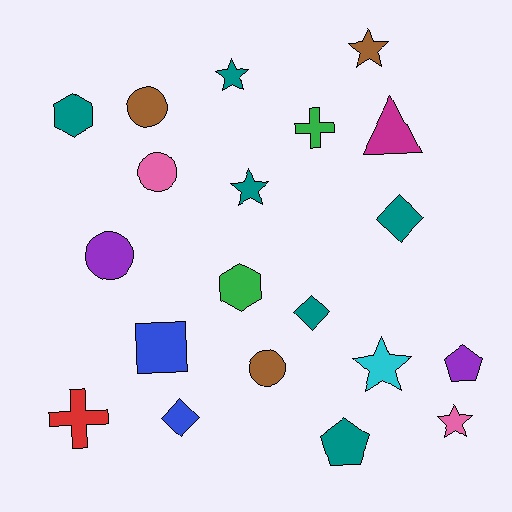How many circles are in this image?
There are 4 circles.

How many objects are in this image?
There are 20 objects.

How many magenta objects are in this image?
There is 1 magenta object.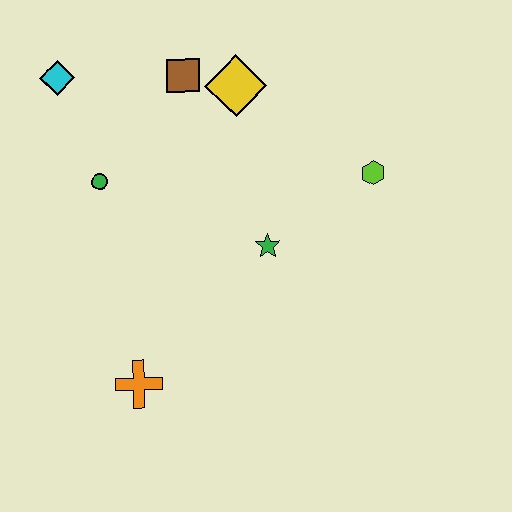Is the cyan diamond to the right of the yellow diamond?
No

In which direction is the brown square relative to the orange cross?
The brown square is above the orange cross.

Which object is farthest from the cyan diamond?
The lime hexagon is farthest from the cyan diamond.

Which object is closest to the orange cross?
The green star is closest to the orange cross.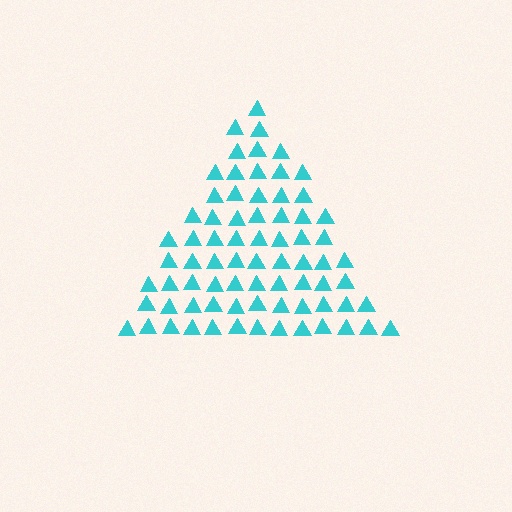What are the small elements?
The small elements are triangles.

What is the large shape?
The large shape is a triangle.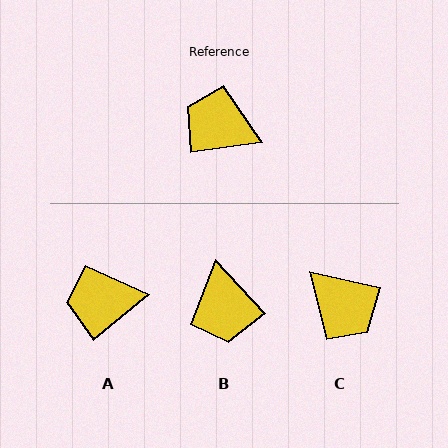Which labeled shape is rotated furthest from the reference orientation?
C, about 160 degrees away.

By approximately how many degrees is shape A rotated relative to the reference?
Approximately 32 degrees counter-clockwise.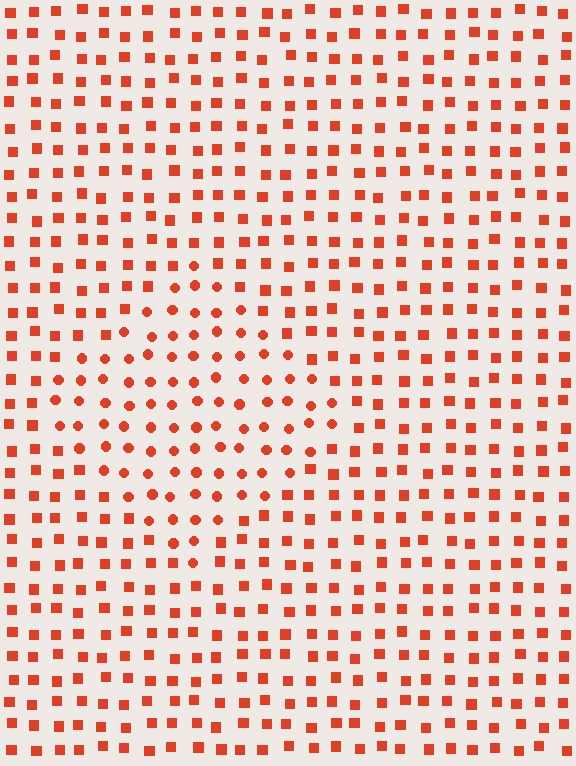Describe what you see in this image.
The image is filled with small red elements arranged in a uniform grid. A diamond-shaped region contains circles, while the surrounding area contains squares. The boundary is defined purely by the change in element shape.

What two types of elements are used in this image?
The image uses circles inside the diamond region and squares outside it.